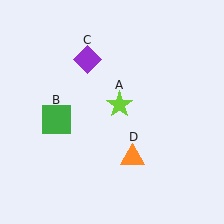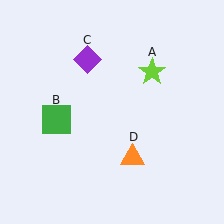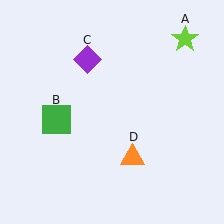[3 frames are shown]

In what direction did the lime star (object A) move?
The lime star (object A) moved up and to the right.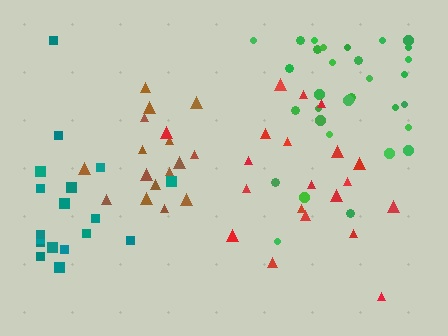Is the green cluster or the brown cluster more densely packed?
Brown.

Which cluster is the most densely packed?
Brown.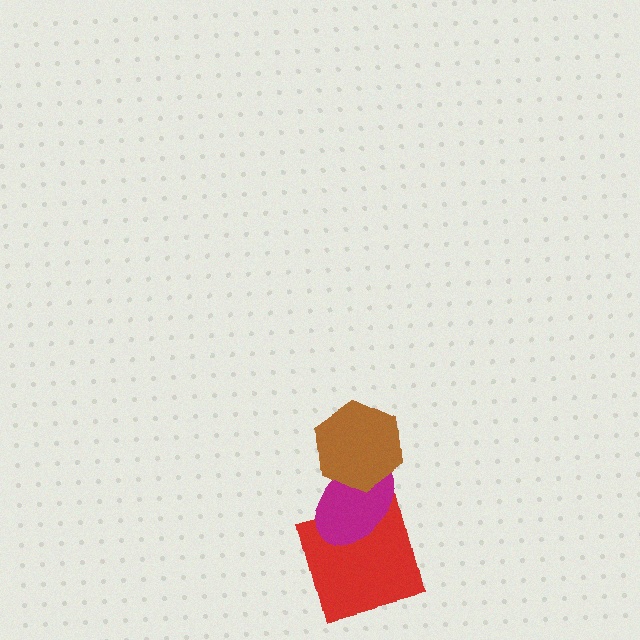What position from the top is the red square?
The red square is 3rd from the top.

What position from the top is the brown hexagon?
The brown hexagon is 1st from the top.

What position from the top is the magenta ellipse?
The magenta ellipse is 2nd from the top.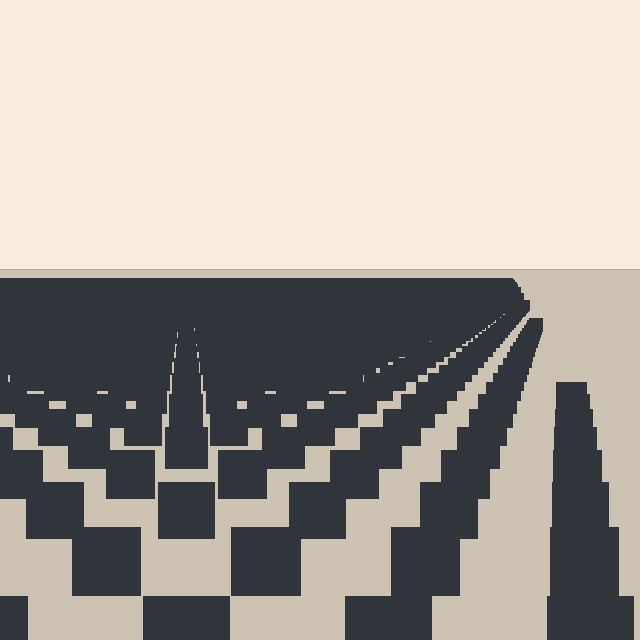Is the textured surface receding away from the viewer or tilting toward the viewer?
The surface is receding away from the viewer. Texture elements get smaller and denser toward the top.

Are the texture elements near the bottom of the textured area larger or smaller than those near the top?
Larger. Near the bottom, elements are closer to the viewer and appear at a bigger on-screen size.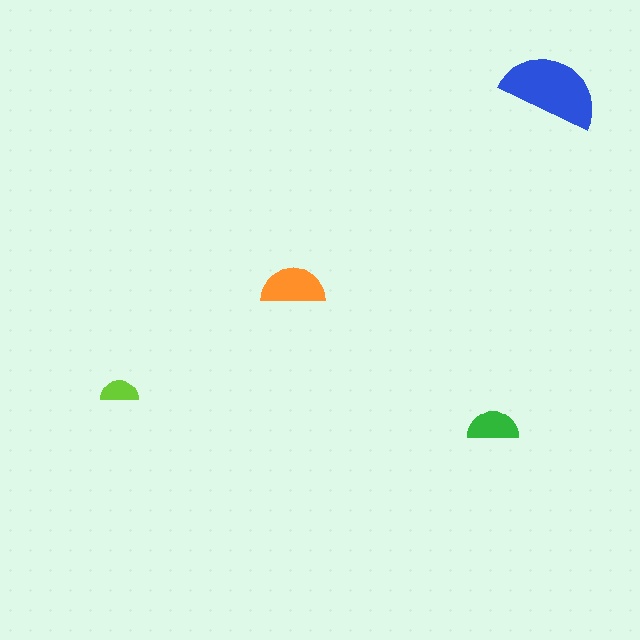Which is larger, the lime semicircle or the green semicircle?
The green one.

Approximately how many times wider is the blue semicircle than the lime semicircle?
About 2.5 times wider.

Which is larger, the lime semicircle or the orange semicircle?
The orange one.